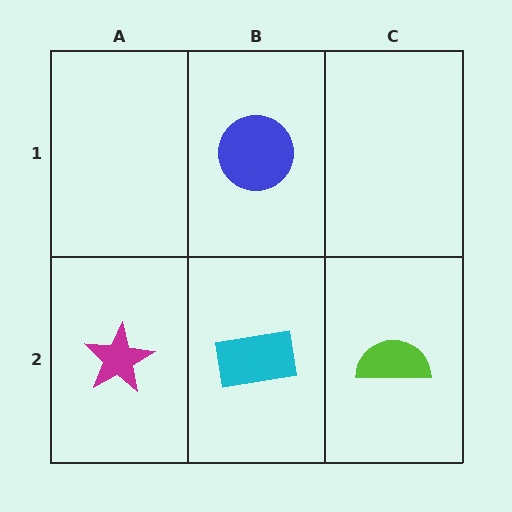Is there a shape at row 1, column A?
No, that cell is empty.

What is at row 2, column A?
A magenta star.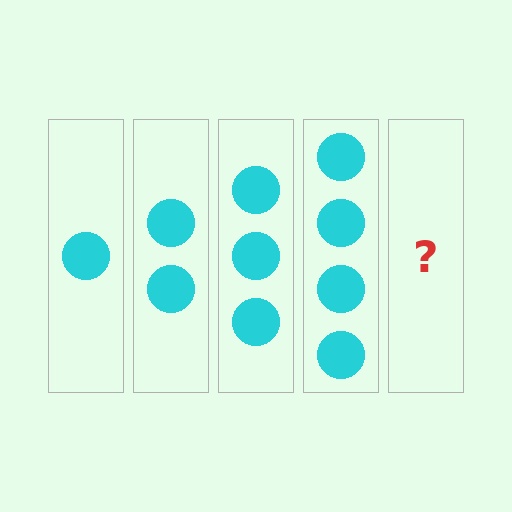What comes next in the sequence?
The next element should be 5 circles.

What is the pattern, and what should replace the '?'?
The pattern is that each step adds one more circle. The '?' should be 5 circles.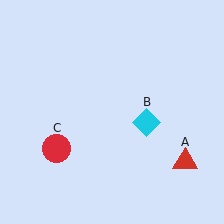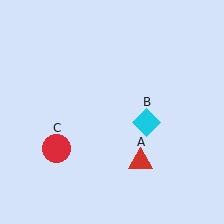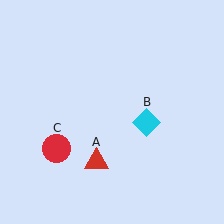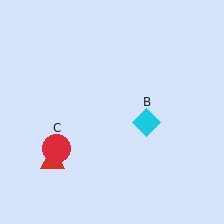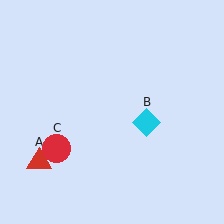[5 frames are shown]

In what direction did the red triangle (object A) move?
The red triangle (object A) moved left.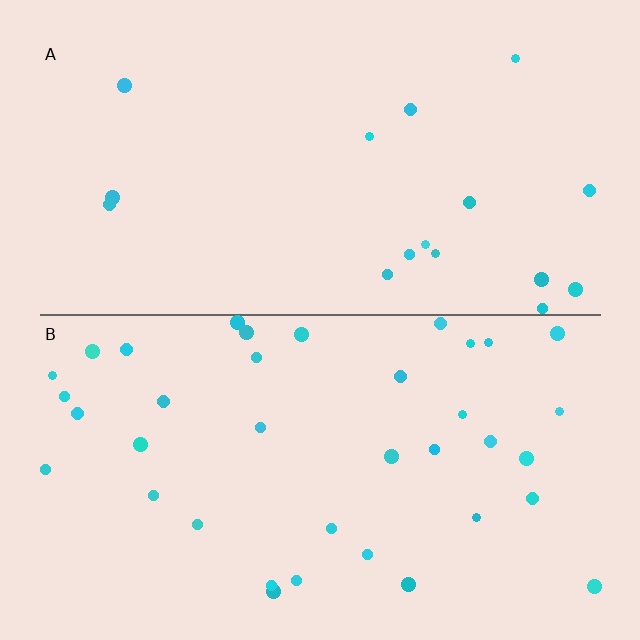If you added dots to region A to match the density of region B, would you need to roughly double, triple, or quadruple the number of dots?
Approximately double.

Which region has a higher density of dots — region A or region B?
B (the bottom).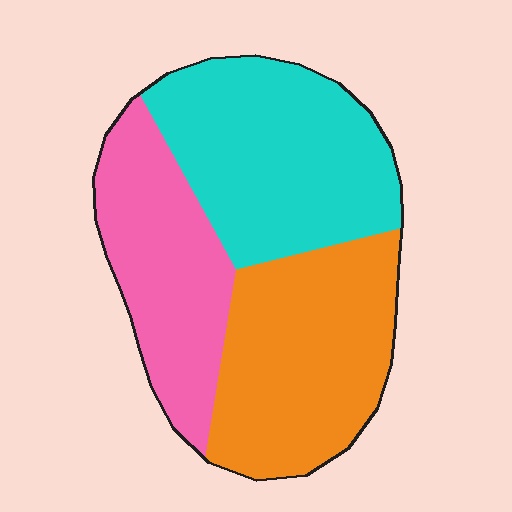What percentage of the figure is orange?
Orange takes up about one third (1/3) of the figure.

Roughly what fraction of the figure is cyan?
Cyan covers roughly 35% of the figure.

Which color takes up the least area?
Pink, at roughly 30%.